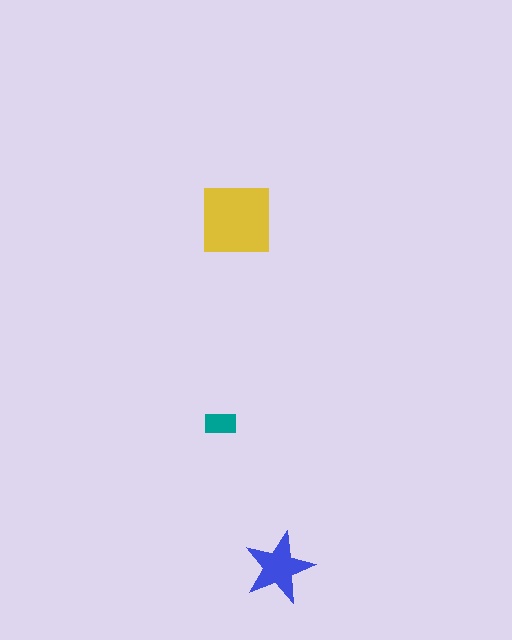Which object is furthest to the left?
The teal rectangle is leftmost.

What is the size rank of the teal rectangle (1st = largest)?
3rd.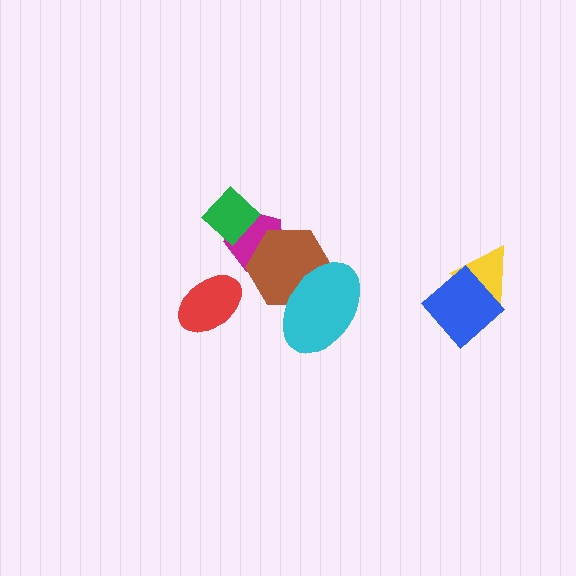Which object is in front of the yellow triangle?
The blue diamond is in front of the yellow triangle.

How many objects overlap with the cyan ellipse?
1 object overlaps with the cyan ellipse.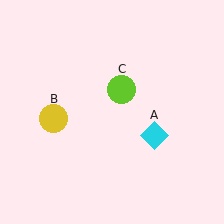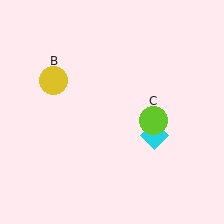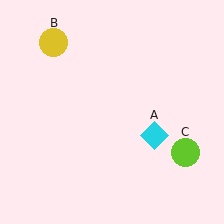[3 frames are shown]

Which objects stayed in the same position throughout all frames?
Cyan diamond (object A) remained stationary.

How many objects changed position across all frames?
2 objects changed position: yellow circle (object B), lime circle (object C).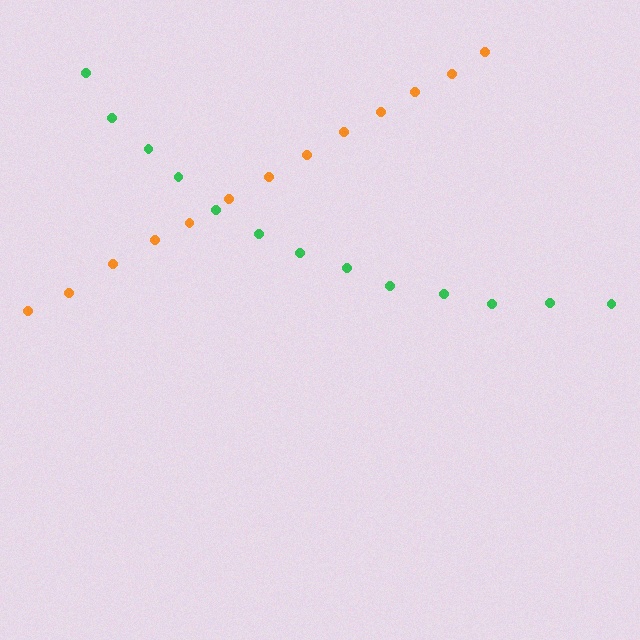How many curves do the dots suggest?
There are 2 distinct paths.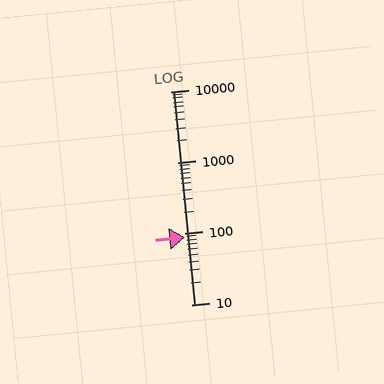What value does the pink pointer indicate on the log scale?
The pointer indicates approximately 89.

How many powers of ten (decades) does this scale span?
The scale spans 3 decades, from 10 to 10000.